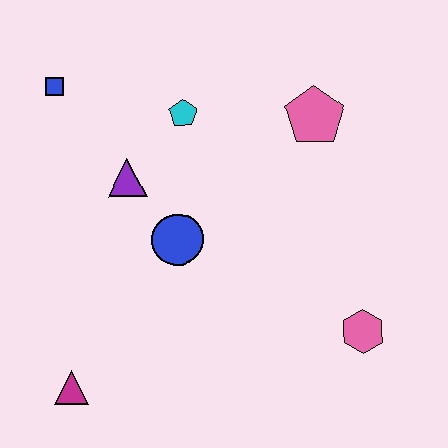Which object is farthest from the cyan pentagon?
The magenta triangle is farthest from the cyan pentagon.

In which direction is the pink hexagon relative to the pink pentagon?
The pink hexagon is below the pink pentagon.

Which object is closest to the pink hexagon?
The blue circle is closest to the pink hexagon.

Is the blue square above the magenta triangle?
Yes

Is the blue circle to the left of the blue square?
No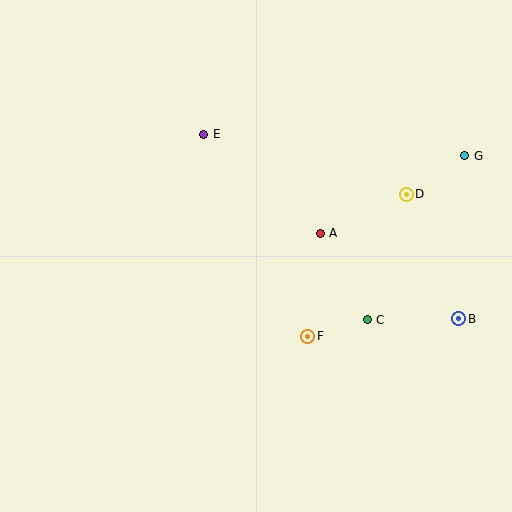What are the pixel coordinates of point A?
Point A is at (320, 233).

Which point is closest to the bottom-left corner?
Point F is closest to the bottom-left corner.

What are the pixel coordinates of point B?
Point B is at (459, 319).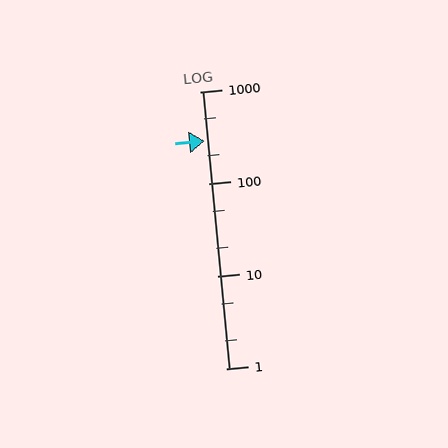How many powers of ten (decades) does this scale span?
The scale spans 3 decades, from 1 to 1000.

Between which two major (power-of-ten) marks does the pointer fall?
The pointer is between 100 and 1000.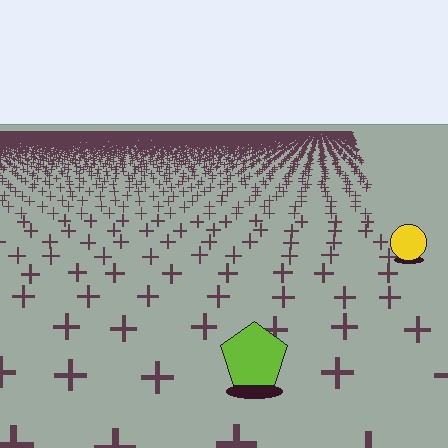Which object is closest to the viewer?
The lime pentagon is closest. The texture marks near it are larger and more spread out.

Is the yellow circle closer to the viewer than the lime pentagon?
No. The lime pentagon is closer — you can tell from the texture gradient: the ground texture is coarser near it.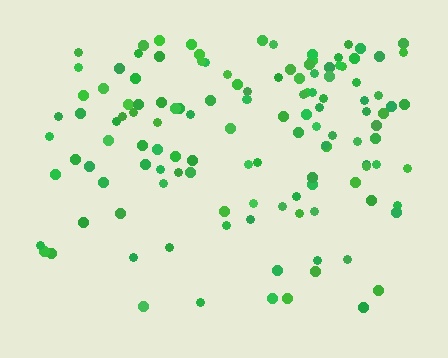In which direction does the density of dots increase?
From bottom to top, with the top side densest.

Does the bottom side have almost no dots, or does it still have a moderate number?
Still a moderate number, just noticeably fewer than the top.